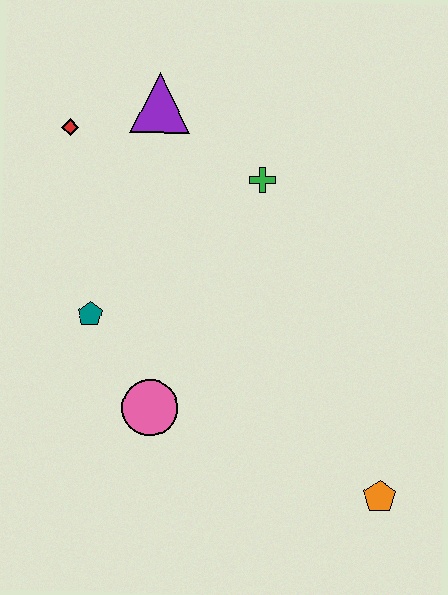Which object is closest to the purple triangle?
The red diamond is closest to the purple triangle.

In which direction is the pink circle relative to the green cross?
The pink circle is below the green cross.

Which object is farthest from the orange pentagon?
The red diamond is farthest from the orange pentagon.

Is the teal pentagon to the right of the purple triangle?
No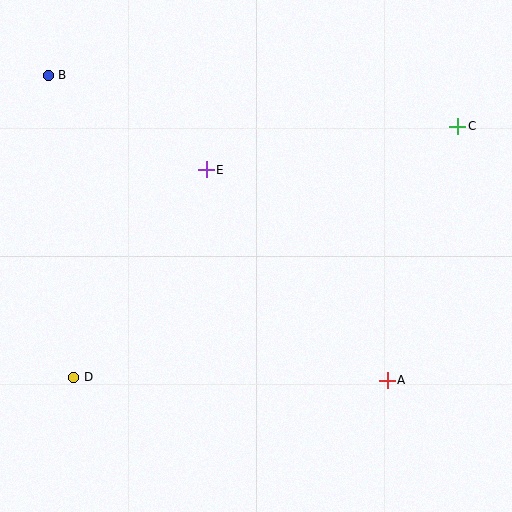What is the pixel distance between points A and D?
The distance between A and D is 314 pixels.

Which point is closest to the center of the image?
Point E at (206, 170) is closest to the center.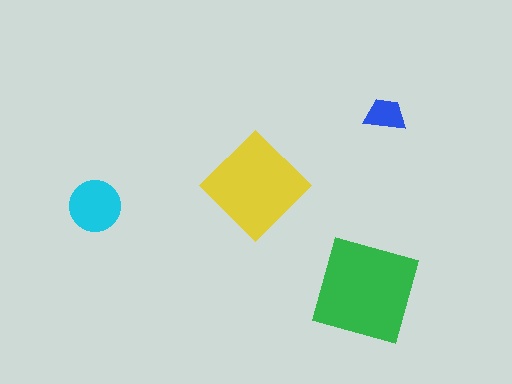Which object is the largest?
The green square.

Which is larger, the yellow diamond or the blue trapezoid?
The yellow diamond.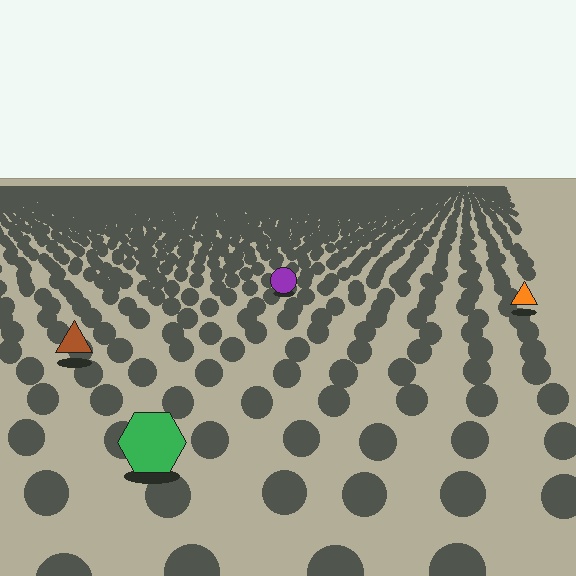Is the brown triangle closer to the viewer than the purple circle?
Yes. The brown triangle is closer — you can tell from the texture gradient: the ground texture is coarser near it.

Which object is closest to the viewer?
The green hexagon is closest. The texture marks near it are larger and more spread out.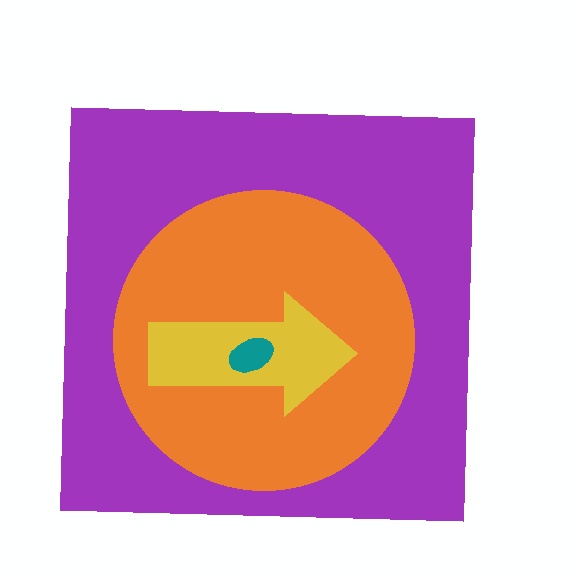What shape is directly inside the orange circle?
The yellow arrow.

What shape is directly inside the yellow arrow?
The teal ellipse.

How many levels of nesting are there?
4.